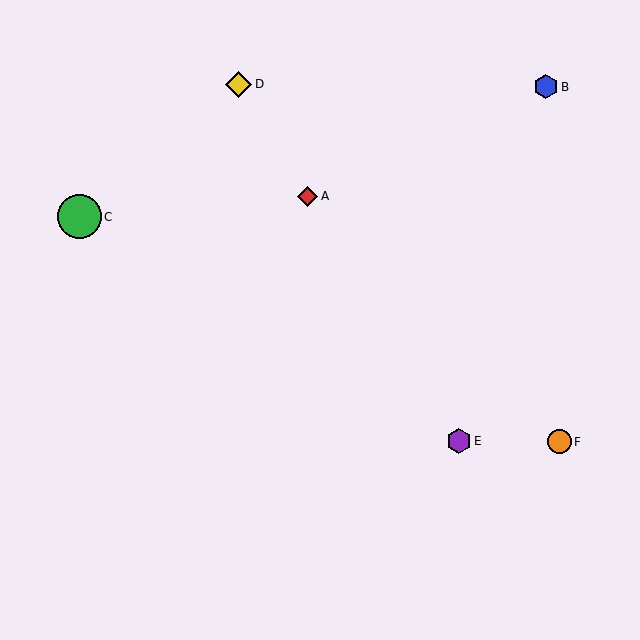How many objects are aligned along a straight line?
3 objects (A, D, E) are aligned along a straight line.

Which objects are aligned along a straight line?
Objects A, D, E are aligned along a straight line.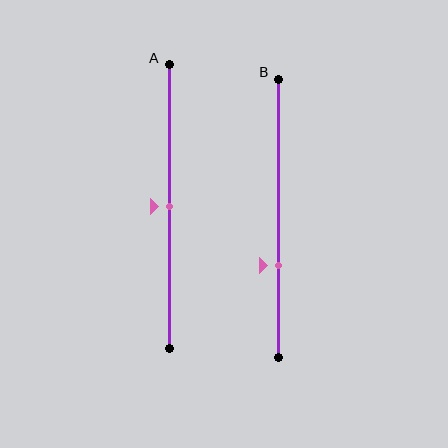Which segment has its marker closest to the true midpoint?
Segment A has its marker closest to the true midpoint.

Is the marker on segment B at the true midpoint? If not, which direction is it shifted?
No, the marker on segment B is shifted downward by about 17% of the segment length.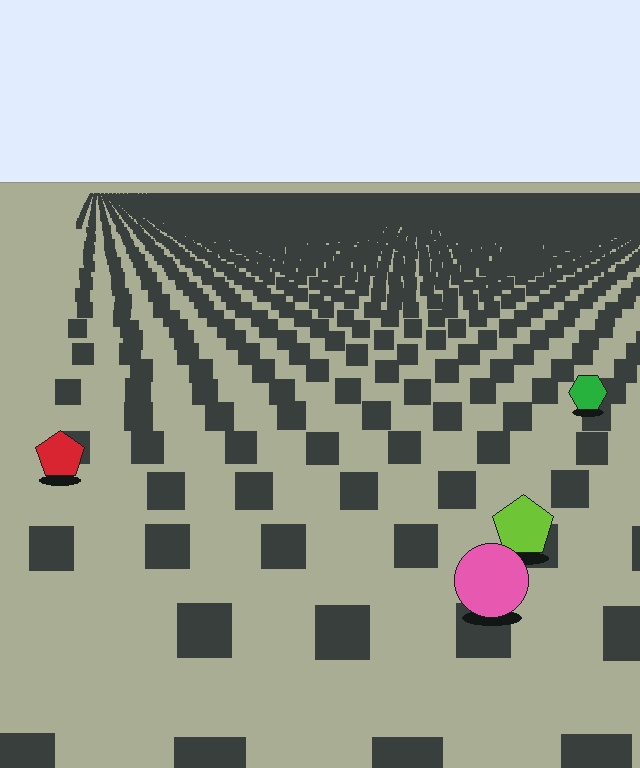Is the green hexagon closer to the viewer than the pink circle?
No. The pink circle is closer — you can tell from the texture gradient: the ground texture is coarser near it.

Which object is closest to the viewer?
The pink circle is closest. The texture marks near it are larger and more spread out.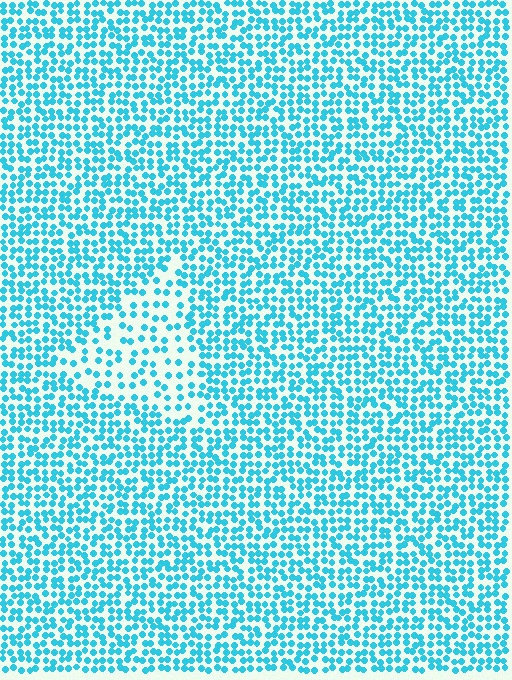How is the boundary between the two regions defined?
The boundary is defined by a change in element density (approximately 2.0x ratio). All elements are the same color, size, and shape.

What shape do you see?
I see a triangle.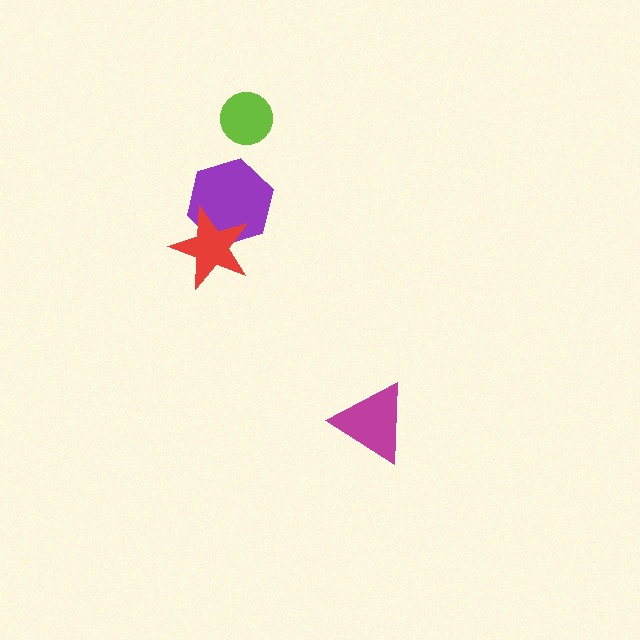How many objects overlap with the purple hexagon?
1 object overlaps with the purple hexagon.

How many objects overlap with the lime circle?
0 objects overlap with the lime circle.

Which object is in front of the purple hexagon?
The red star is in front of the purple hexagon.